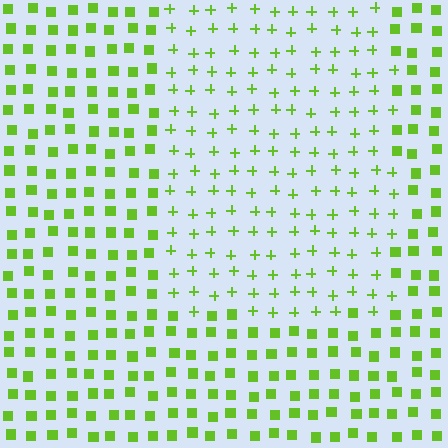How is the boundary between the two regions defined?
The boundary is defined by a change in element shape: plus signs inside vs. squares outside. All elements share the same color and spacing.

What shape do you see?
I see a rectangle.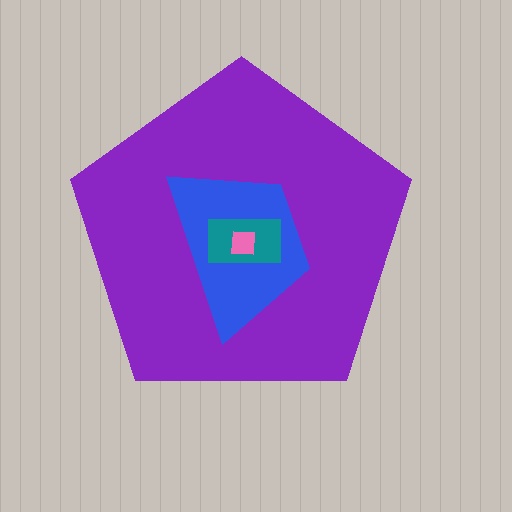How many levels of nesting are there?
4.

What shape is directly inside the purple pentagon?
The blue trapezoid.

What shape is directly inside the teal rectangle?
The pink square.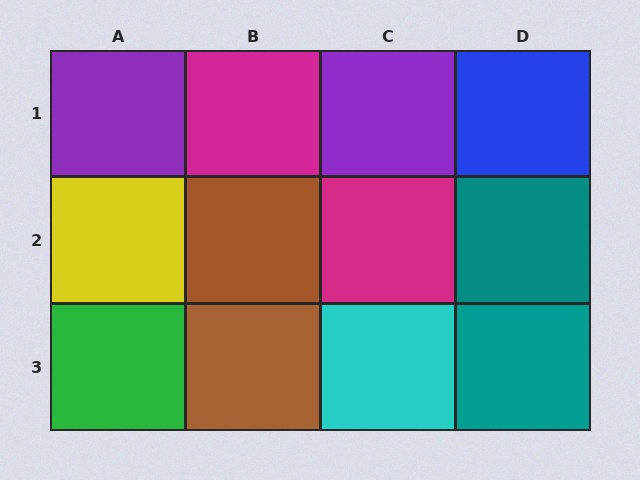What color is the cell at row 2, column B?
Brown.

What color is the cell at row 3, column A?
Green.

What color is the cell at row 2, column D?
Teal.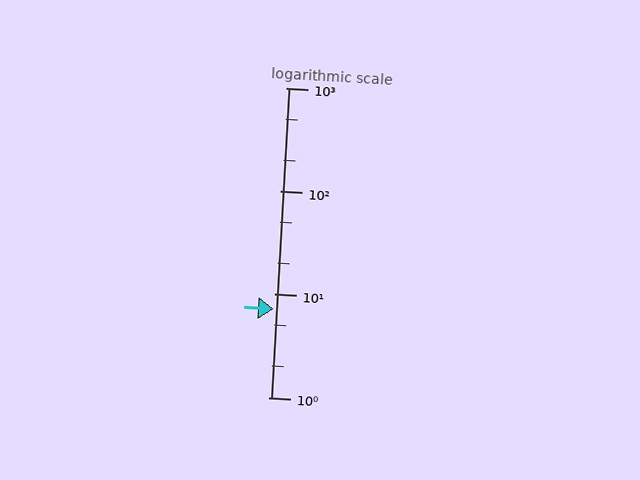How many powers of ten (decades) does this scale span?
The scale spans 3 decades, from 1 to 1000.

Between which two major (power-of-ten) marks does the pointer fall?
The pointer is between 1 and 10.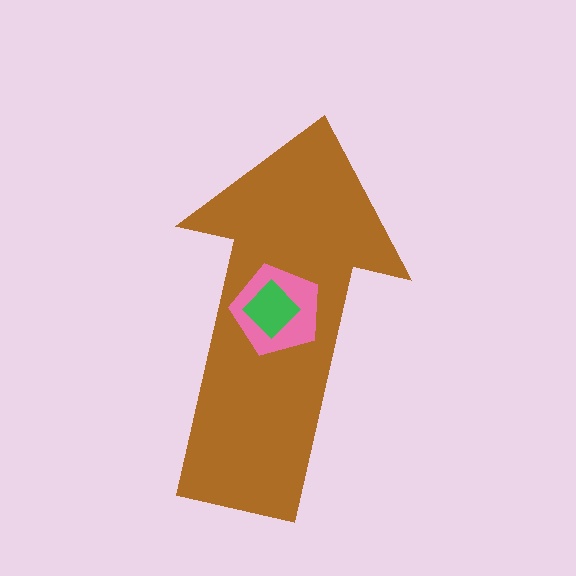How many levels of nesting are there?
3.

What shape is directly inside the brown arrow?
The pink pentagon.